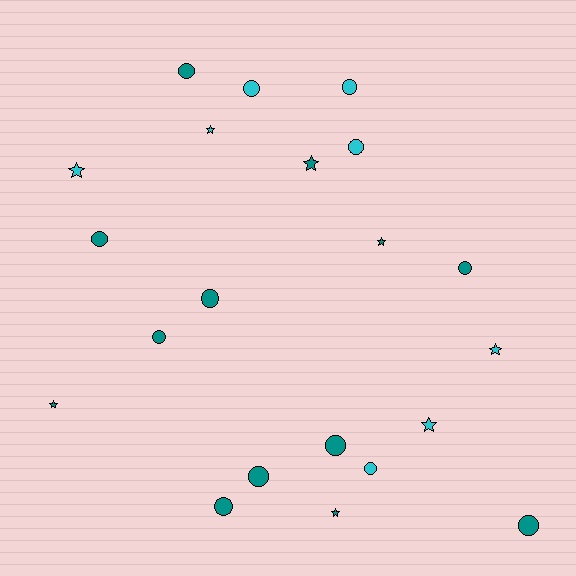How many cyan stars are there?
There are 4 cyan stars.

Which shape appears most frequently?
Circle, with 13 objects.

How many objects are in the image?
There are 21 objects.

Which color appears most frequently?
Teal, with 13 objects.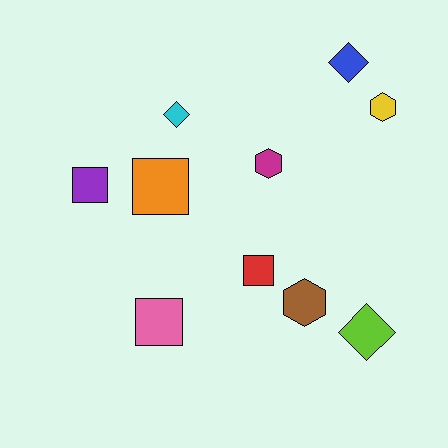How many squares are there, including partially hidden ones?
There are 4 squares.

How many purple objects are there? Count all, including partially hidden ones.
There is 1 purple object.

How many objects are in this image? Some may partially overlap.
There are 10 objects.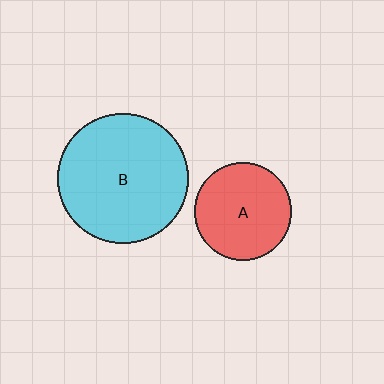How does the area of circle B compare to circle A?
Approximately 1.8 times.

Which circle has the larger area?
Circle B (cyan).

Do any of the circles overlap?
No, none of the circles overlap.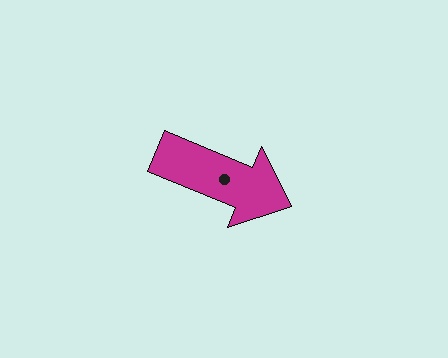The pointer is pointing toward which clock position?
Roughly 4 o'clock.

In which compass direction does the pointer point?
East.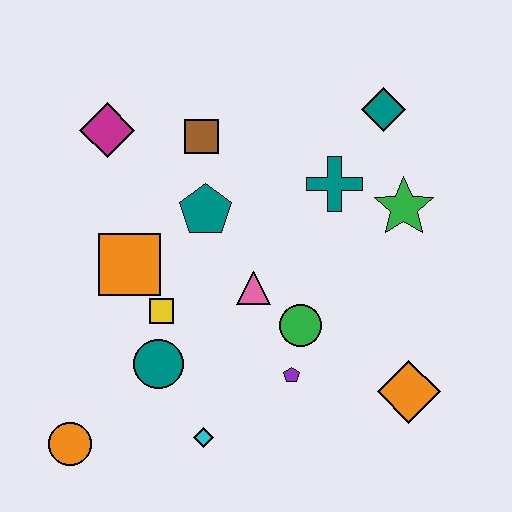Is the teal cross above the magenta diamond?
No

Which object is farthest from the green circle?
The magenta diamond is farthest from the green circle.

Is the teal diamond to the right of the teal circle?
Yes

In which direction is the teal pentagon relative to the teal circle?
The teal pentagon is above the teal circle.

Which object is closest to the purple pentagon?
The green circle is closest to the purple pentagon.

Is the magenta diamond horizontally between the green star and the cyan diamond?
No